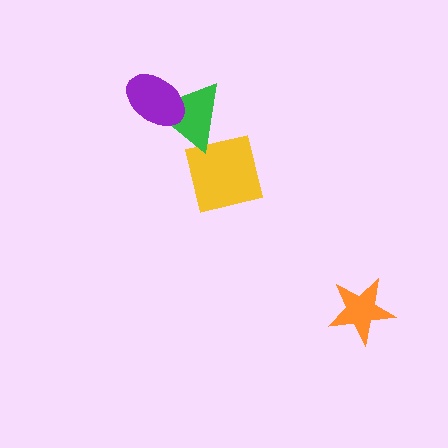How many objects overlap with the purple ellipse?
1 object overlaps with the purple ellipse.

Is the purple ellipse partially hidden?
No, no other shape covers it.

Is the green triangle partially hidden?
Yes, it is partially covered by another shape.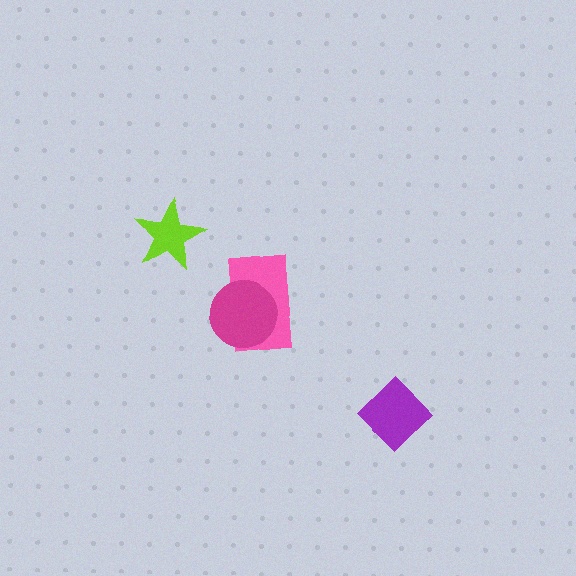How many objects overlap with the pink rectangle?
1 object overlaps with the pink rectangle.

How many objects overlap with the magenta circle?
1 object overlaps with the magenta circle.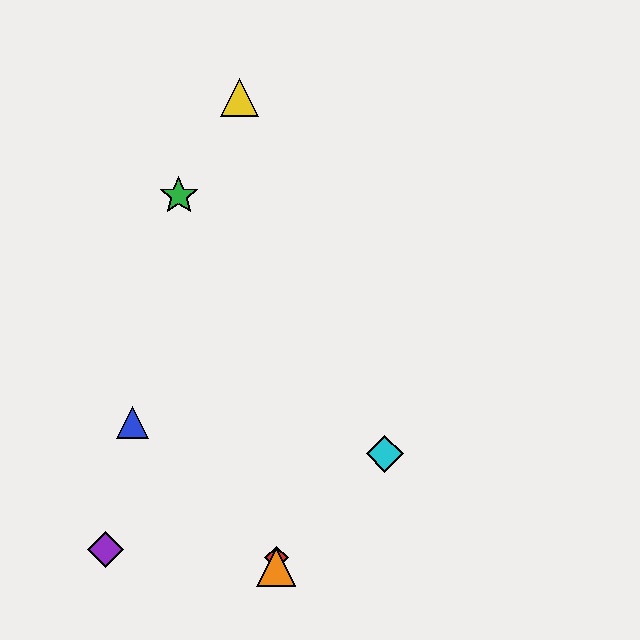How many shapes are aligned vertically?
2 shapes (the red diamond, the orange triangle) are aligned vertically.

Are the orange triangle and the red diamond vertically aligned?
Yes, both are at x≈276.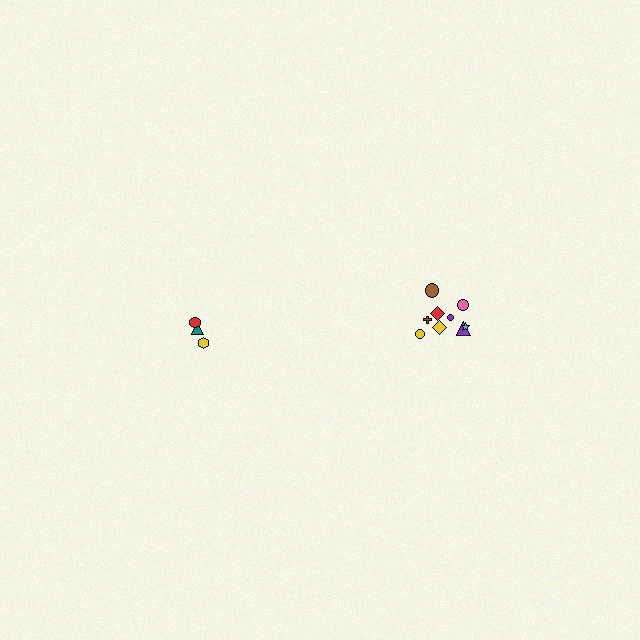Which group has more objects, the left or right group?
The right group.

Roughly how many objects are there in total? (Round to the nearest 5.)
Roughly 15 objects in total.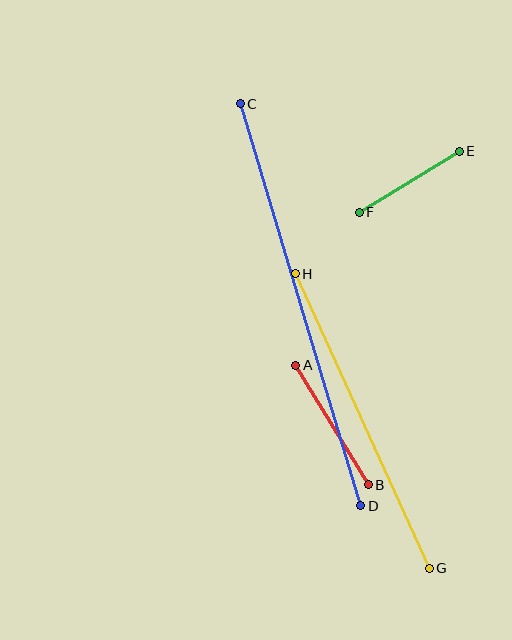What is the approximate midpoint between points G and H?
The midpoint is at approximately (362, 421) pixels.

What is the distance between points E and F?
The distance is approximately 117 pixels.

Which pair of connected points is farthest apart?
Points C and D are farthest apart.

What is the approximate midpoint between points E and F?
The midpoint is at approximately (409, 182) pixels.